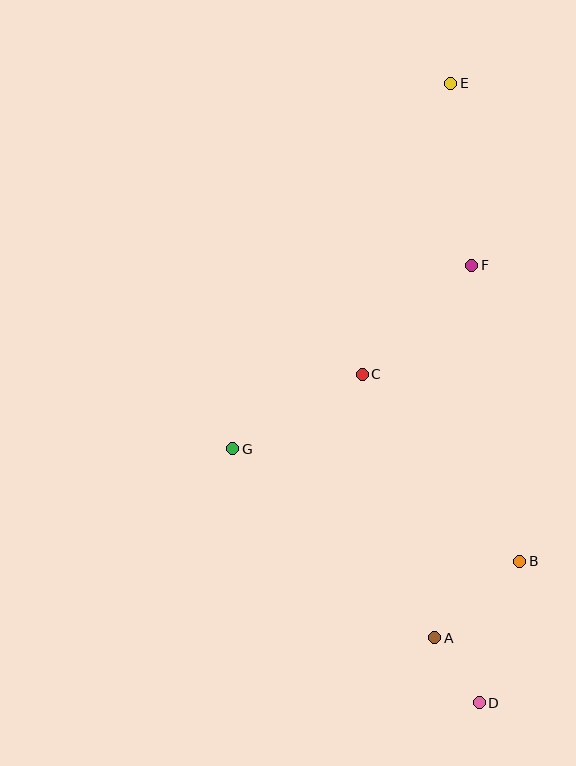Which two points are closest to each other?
Points A and D are closest to each other.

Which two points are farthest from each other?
Points D and E are farthest from each other.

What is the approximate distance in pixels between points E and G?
The distance between E and G is approximately 426 pixels.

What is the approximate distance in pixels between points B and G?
The distance between B and G is approximately 309 pixels.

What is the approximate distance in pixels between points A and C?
The distance between A and C is approximately 273 pixels.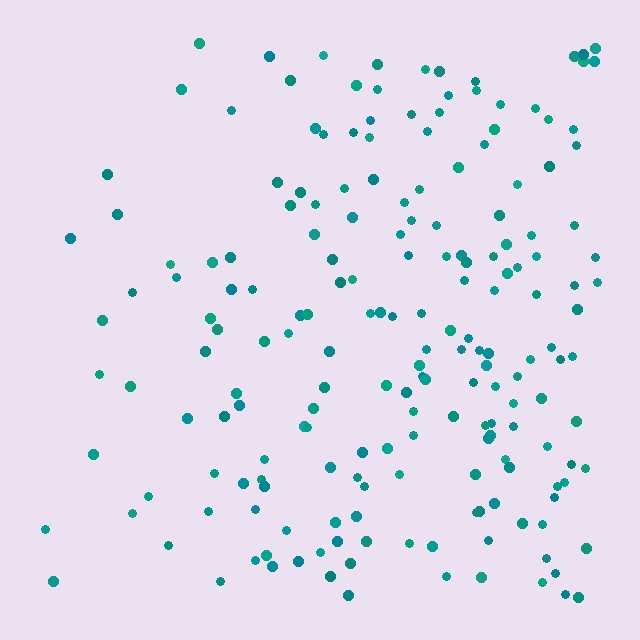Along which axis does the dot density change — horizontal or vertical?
Horizontal.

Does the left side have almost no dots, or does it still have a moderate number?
Still a moderate number, just noticeably fewer than the right.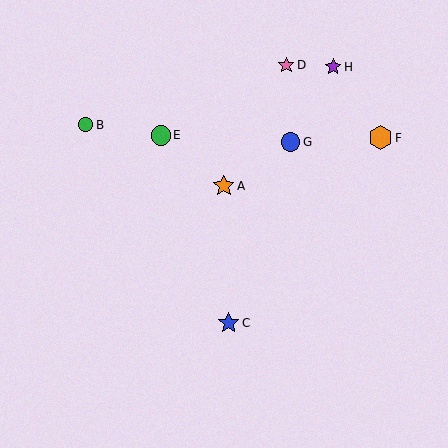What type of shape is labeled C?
Shape C is a blue star.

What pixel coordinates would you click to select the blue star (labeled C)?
Click at (229, 323) to select the blue star C.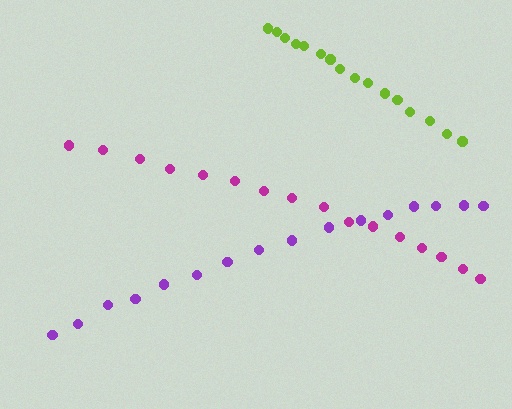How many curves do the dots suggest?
There are 3 distinct paths.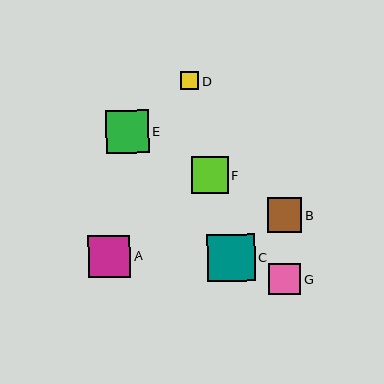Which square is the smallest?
Square D is the smallest with a size of approximately 18 pixels.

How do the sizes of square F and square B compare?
Square F and square B are approximately the same size.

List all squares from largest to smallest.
From largest to smallest: C, E, A, F, B, G, D.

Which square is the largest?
Square C is the largest with a size of approximately 48 pixels.